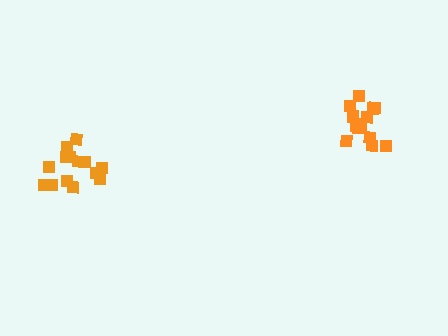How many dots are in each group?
Group 1: 15 dots, Group 2: 14 dots (29 total).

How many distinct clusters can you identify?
There are 2 distinct clusters.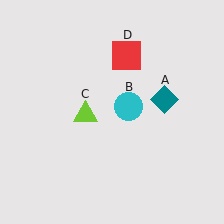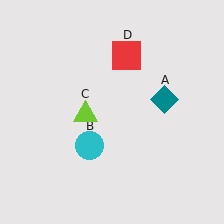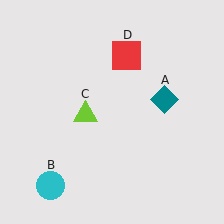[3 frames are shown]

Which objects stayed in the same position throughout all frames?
Teal diamond (object A) and lime triangle (object C) and red square (object D) remained stationary.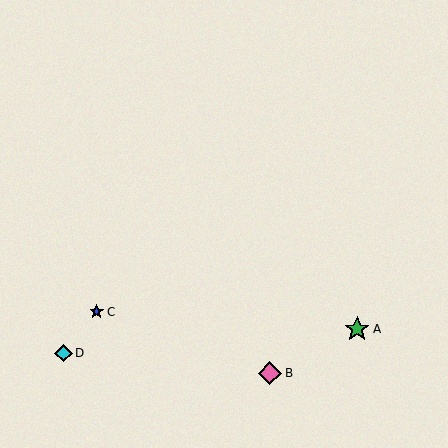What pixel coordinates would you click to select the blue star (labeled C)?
Click at (97, 312) to select the blue star C.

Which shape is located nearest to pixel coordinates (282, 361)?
The pink diamond (labeled B) at (270, 373) is nearest to that location.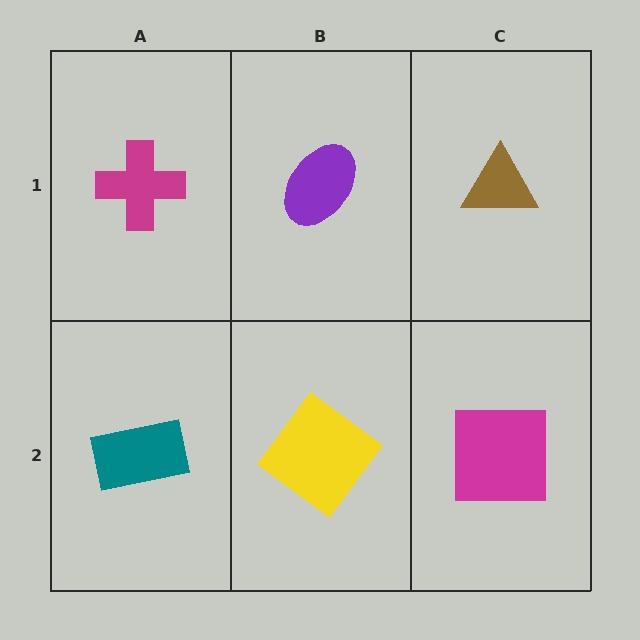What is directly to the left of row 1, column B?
A magenta cross.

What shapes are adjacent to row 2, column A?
A magenta cross (row 1, column A), a yellow diamond (row 2, column B).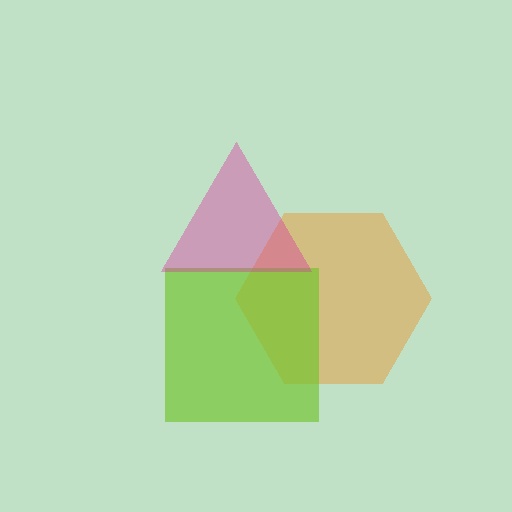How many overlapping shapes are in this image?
There are 3 overlapping shapes in the image.